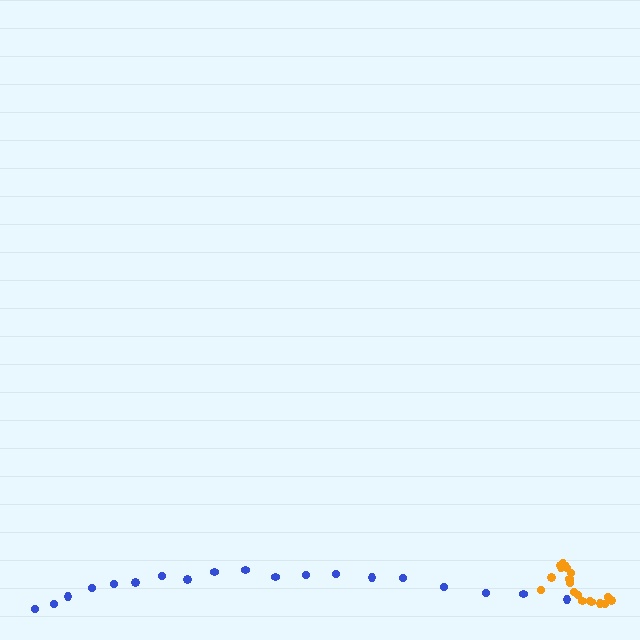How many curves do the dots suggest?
There are 2 distinct paths.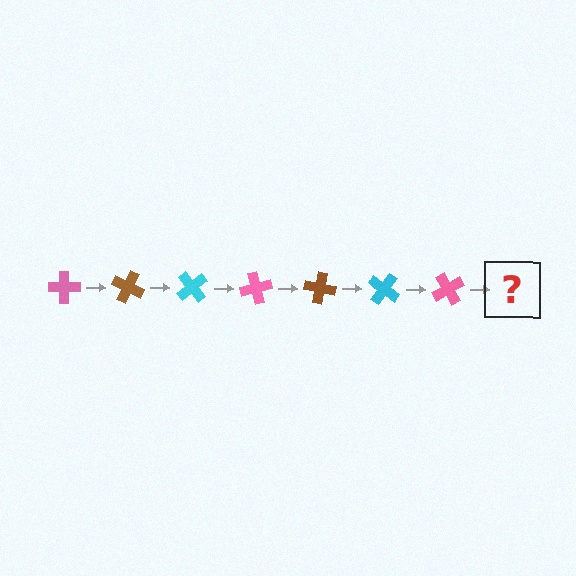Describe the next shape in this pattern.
It should be a brown cross, rotated 175 degrees from the start.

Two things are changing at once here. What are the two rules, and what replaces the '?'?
The two rules are that it rotates 25 degrees each step and the color cycles through pink, brown, and cyan. The '?' should be a brown cross, rotated 175 degrees from the start.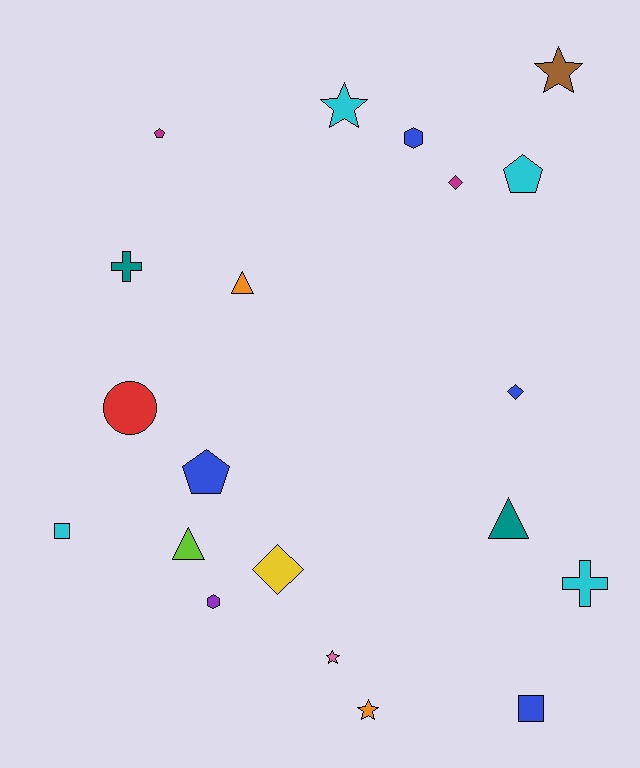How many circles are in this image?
There is 1 circle.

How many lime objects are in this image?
There is 1 lime object.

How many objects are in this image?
There are 20 objects.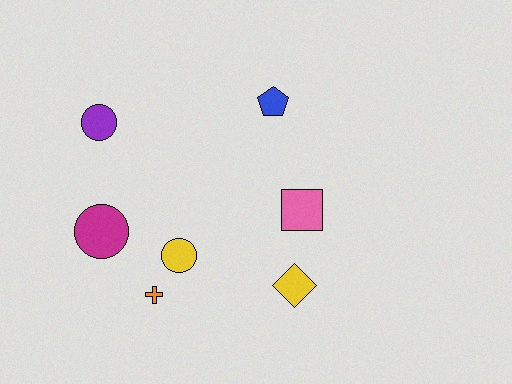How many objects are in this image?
There are 7 objects.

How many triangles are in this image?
There are no triangles.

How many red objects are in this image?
There are no red objects.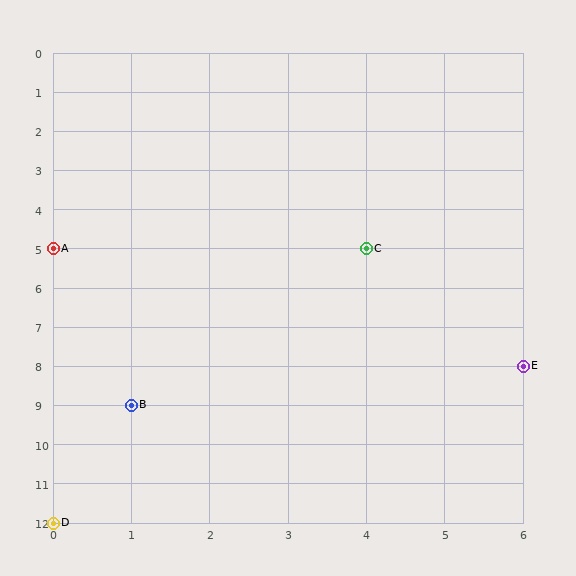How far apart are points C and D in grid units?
Points C and D are 4 columns and 7 rows apart (about 8.1 grid units diagonally).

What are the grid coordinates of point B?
Point B is at grid coordinates (1, 9).